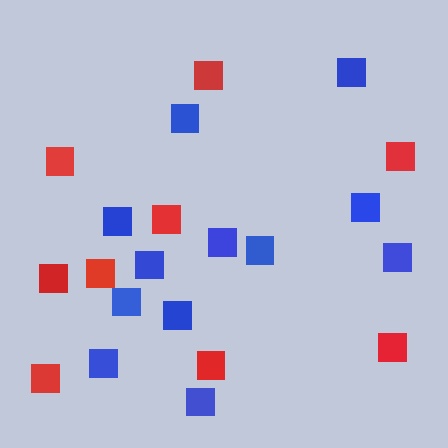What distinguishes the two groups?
There are 2 groups: one group of red squares (9) and one group of blue squares (12).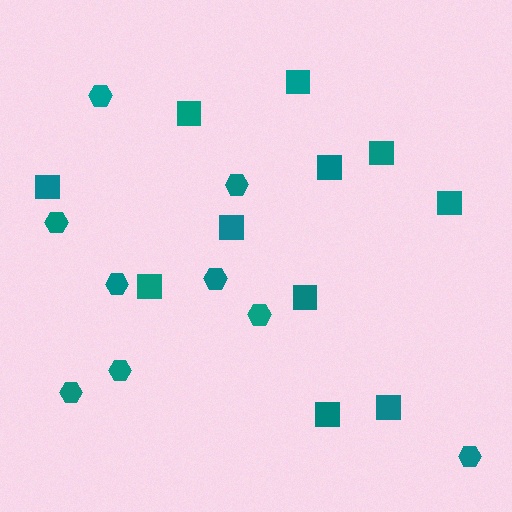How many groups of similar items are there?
There are 2 groups: one group of hexagons (9) and one group of squares (11).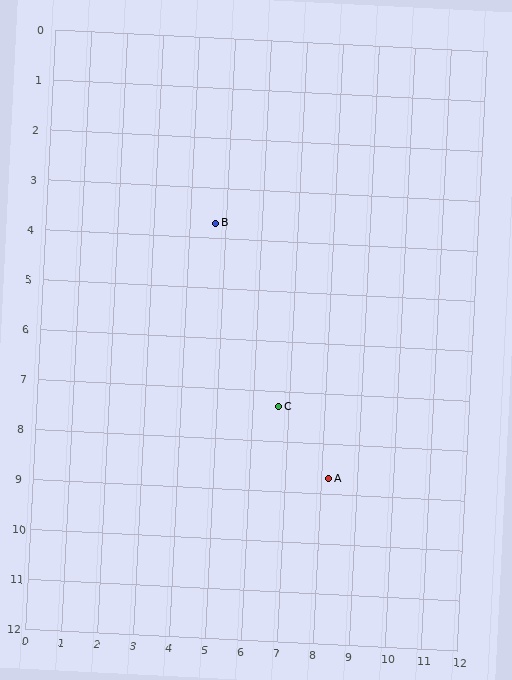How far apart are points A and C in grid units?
Points A and C are about 2.1 grid units apart.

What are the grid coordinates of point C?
Point C is at approximately (6.7, 7.3).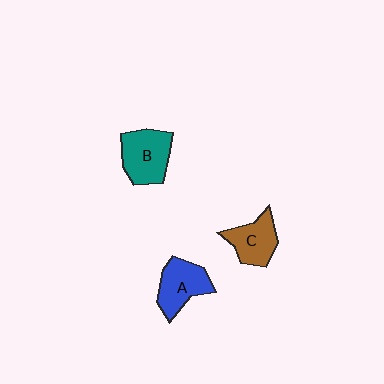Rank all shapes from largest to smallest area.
From largest to smallest: B (teal), A (blue), C (brown).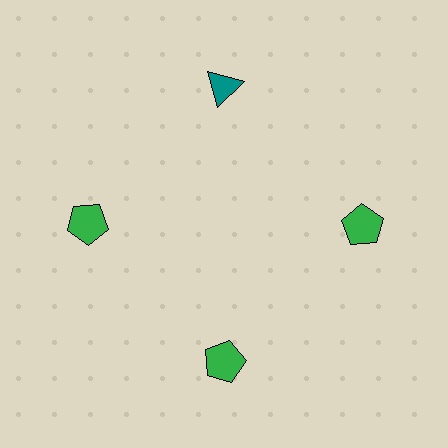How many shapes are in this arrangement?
There are 4 shapes arranged in a ring pattern.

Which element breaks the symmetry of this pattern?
The teal triangle at roughly the 12 o'clock position breaks the symmetry. All other shapes are green pentagons.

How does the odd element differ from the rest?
It differs in both color (teal instead of green) and shape (triangle instead of pentagon).